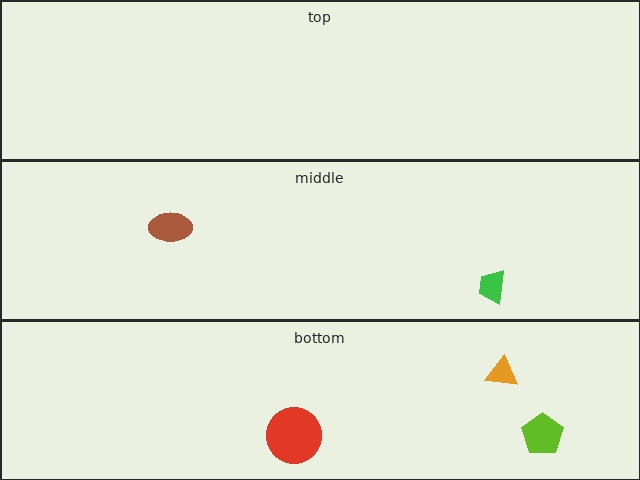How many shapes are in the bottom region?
3.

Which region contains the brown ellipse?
The middle region.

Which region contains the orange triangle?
The bottom region.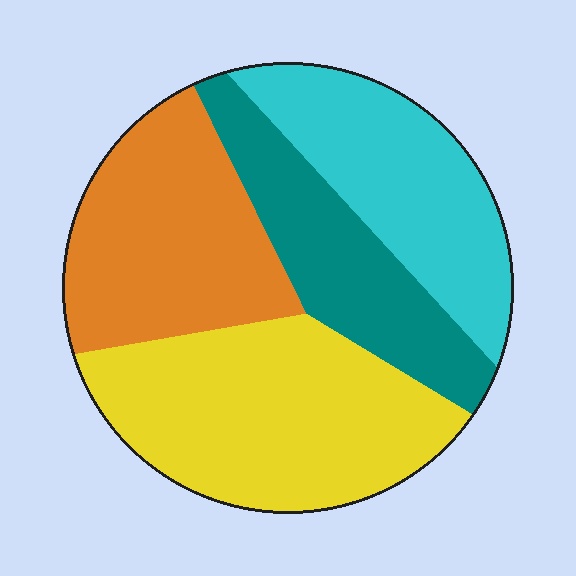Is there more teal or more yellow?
Yellow.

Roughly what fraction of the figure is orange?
Orange covers around 25% of the figure.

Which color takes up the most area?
Yellow, at roughly 35%.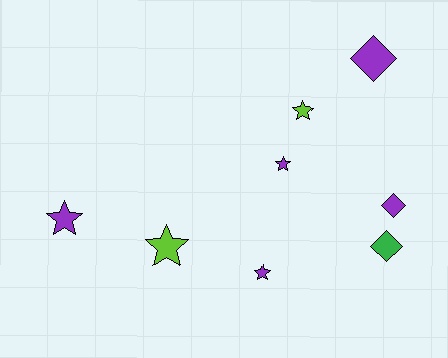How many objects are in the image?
There are 8 objects.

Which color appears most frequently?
Purple, with 5 objects.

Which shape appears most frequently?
Star, with 5 objects.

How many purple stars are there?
There are 3 purple stars.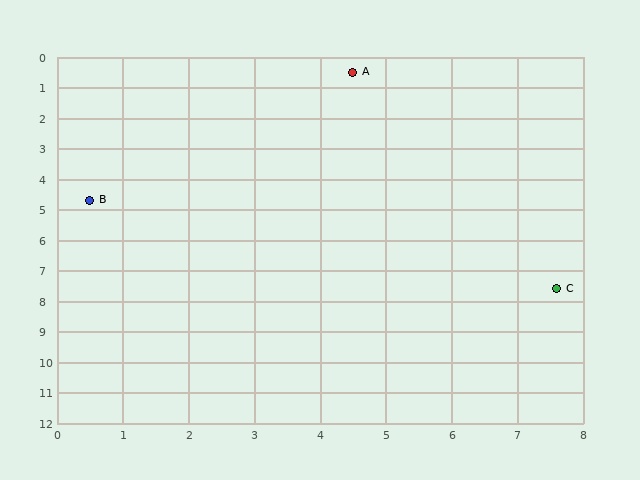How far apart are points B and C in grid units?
Points B and C are about 7.7 grid units apart.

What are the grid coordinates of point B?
Point B is at approximately (0.5, 4.7).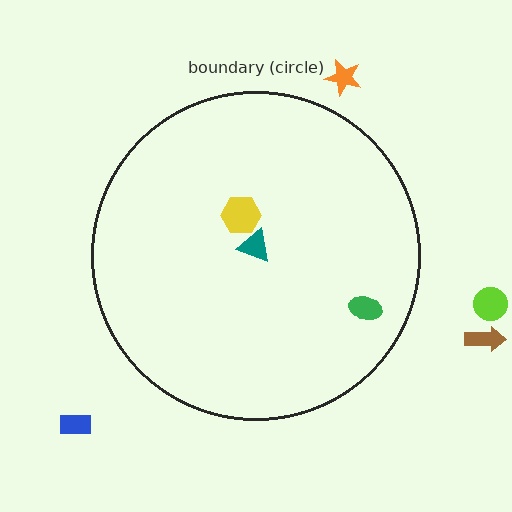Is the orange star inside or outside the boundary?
Outside.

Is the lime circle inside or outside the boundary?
Outside.